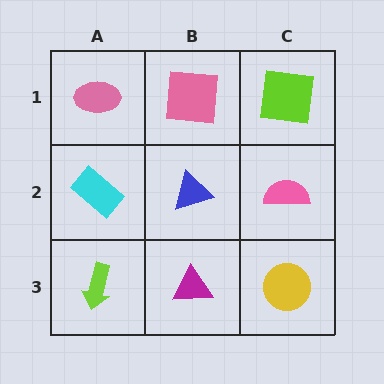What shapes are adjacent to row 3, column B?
A blue triangle (row 2, column B), a lime arrow (row 3, column A), a yellow circle (row 3, column C).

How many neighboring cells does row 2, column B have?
4.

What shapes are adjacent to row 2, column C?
A lime square (row 1, column C), a yellow circle (row 3, column C), a blue triangle (row 2, column B).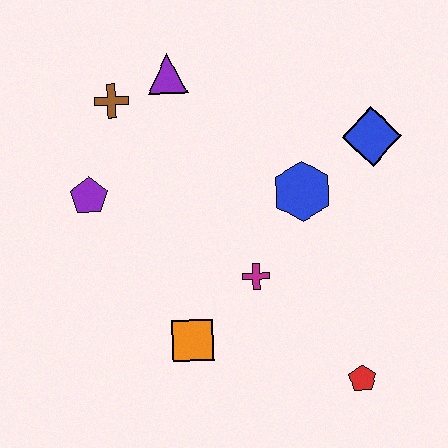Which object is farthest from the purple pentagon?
The red pentagon is farthest from the purple pentagon.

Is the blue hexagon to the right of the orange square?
Yes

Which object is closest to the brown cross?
The purple triangle is closest to the brown cross.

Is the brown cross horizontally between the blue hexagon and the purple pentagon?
Yes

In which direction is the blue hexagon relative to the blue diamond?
The blue hexagon is to the left of the blue diamond.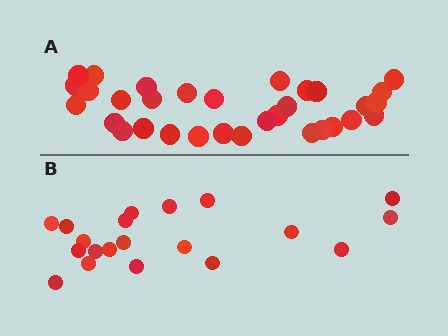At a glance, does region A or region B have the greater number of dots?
Region A (the top region) has more dots.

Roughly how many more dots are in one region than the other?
Region A has roughly 12 or so more dots than region B.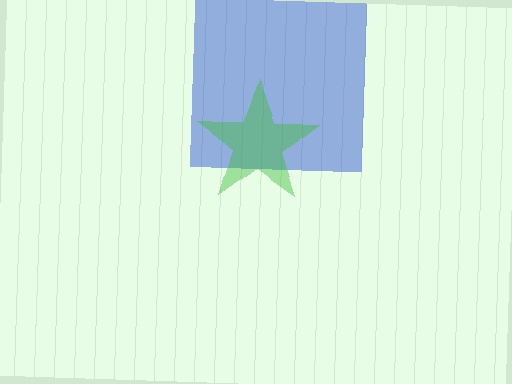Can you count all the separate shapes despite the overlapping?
Yes, there are 2 separate shapes.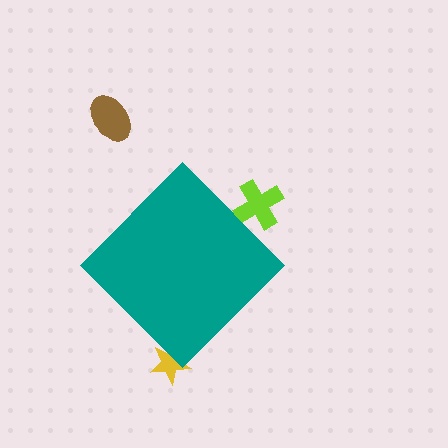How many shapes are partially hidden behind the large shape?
2 shapes are partially hidden.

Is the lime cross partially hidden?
Yes, the lime cross is partially hidden behind the teal diamond.